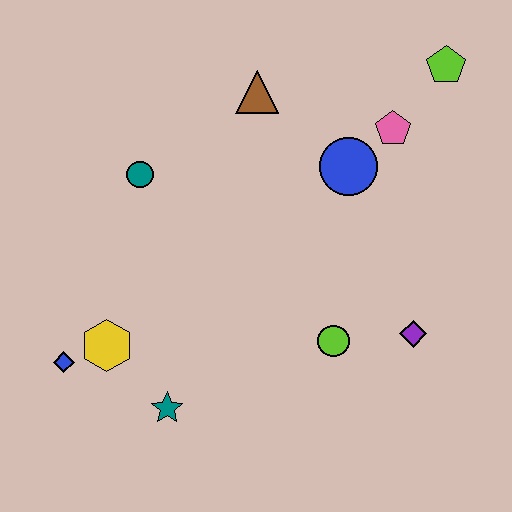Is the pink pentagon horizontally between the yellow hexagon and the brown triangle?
No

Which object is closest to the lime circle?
The purple diamond is closest to the lime circle.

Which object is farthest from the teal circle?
The lime pentagon is farthest from the teal circle.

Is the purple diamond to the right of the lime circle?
Yes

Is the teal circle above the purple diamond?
Yes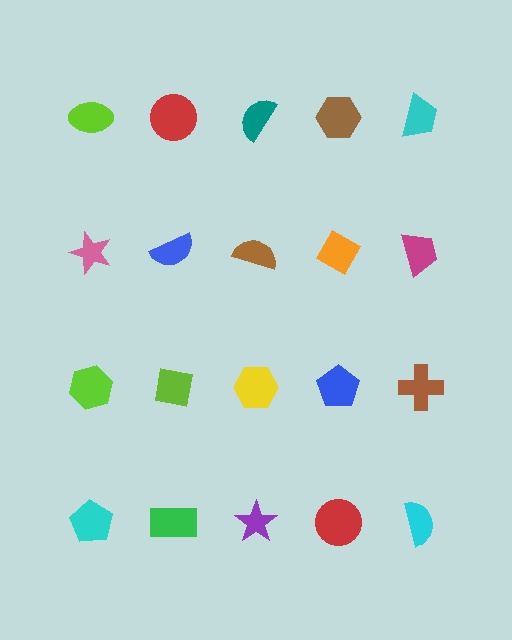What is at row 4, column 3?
A purple star.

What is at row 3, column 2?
A lime square.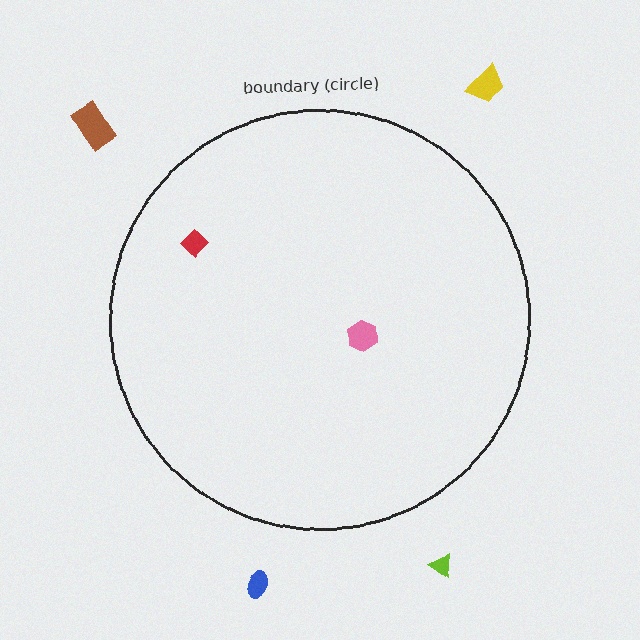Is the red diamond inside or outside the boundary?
Inside.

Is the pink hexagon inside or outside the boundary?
Inside.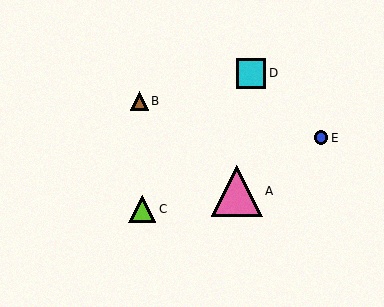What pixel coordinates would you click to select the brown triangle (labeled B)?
Click at (139, 101) to select the brown triangle B.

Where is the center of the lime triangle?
The center of the lime triangle is at (142, 209).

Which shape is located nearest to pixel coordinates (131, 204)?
The lime triangle (labeled C) at (142, 209) is nearest to that location.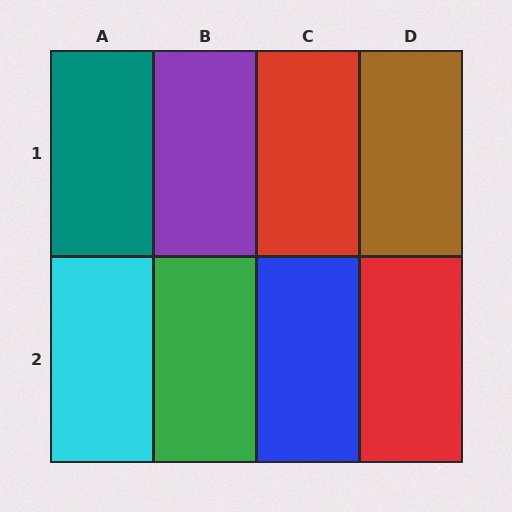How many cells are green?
1 cell is green.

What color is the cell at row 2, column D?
Red.